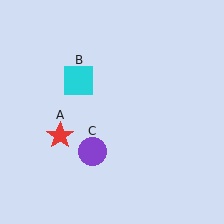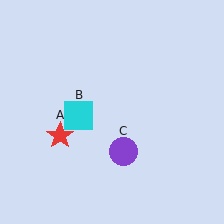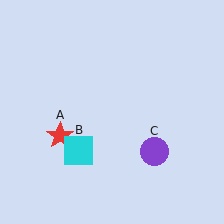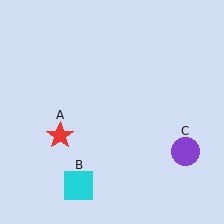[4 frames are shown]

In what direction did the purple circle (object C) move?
The purple circle (object C) moved right.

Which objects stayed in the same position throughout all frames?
Red star (object A) remained stationary.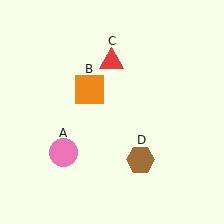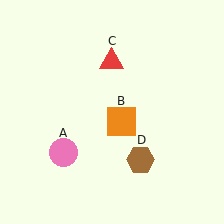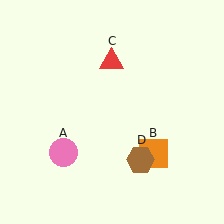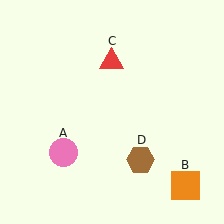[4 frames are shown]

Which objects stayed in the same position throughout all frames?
Pink circle (object A) and red triangle (object C) and brown hexagon (object D) remained stationary.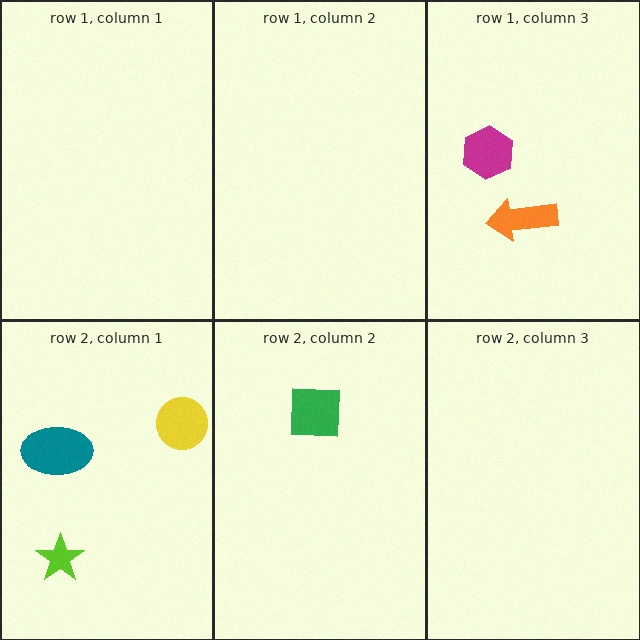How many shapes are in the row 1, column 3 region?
2.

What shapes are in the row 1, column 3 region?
The orange arrow, the magenta hexagon.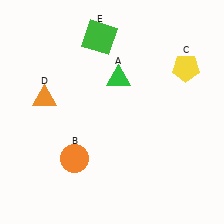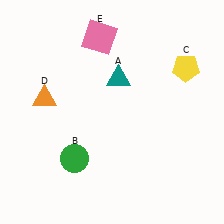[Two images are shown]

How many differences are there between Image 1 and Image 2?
There are 3 differences between the two images.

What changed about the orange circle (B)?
In Image 1, B is orange. In Image 2, it changed to green.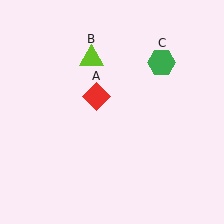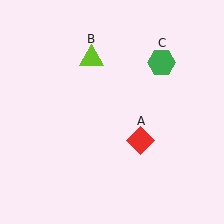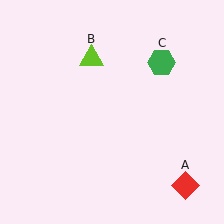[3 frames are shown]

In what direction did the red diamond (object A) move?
The red diamond (object A) moved down and to the right.